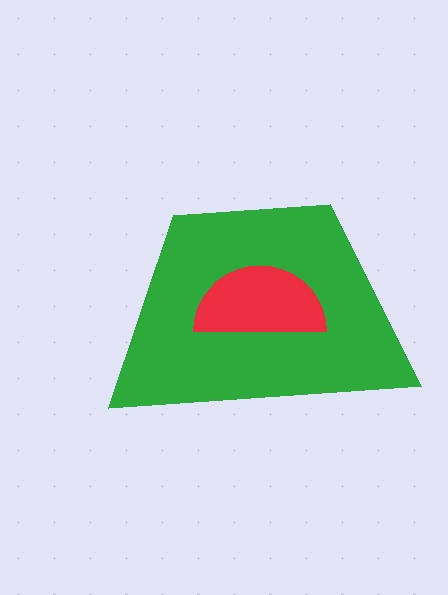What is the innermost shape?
The red semicircle.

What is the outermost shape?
The green trapezoid.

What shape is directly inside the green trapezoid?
The red semicircle.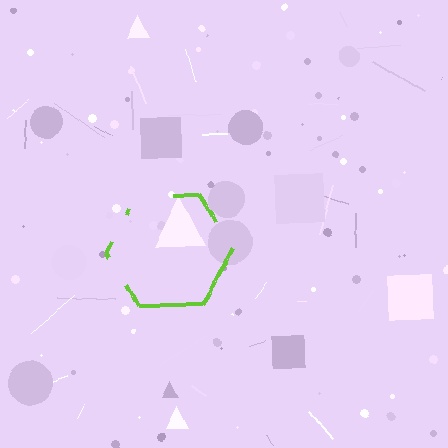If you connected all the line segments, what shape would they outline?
They would outline a hexagon.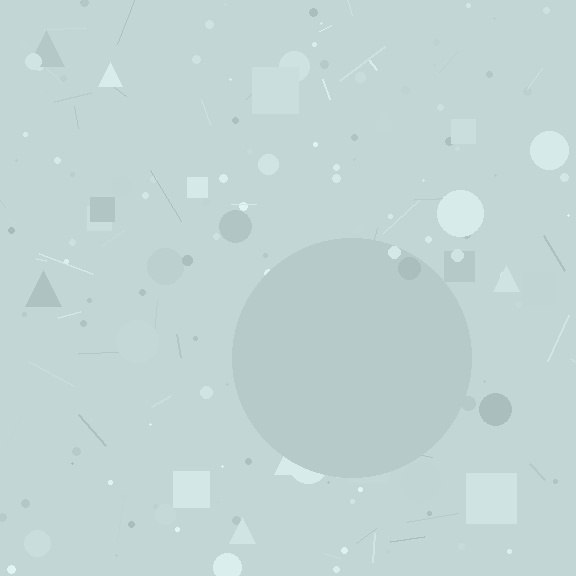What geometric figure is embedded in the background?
A circle is embedded in the background.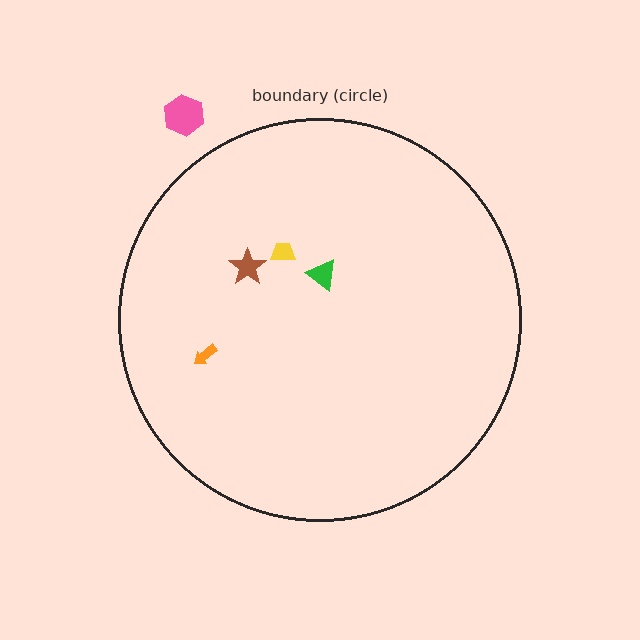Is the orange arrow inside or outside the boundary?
Inside.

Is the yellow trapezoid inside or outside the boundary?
Inside.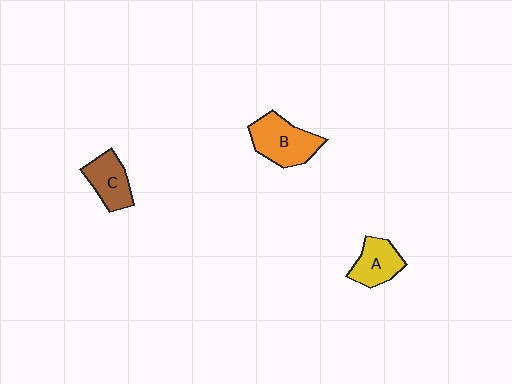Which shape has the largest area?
Shape B (orange).